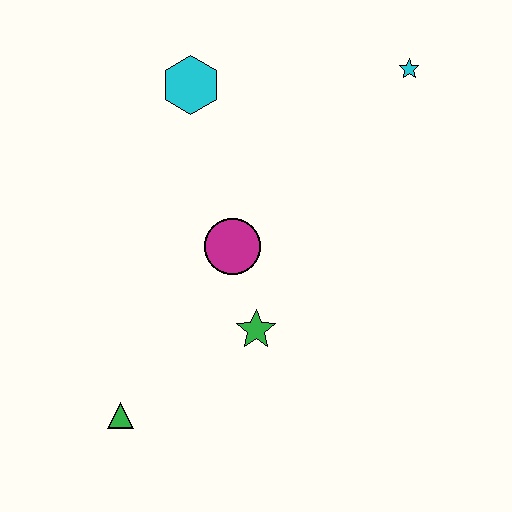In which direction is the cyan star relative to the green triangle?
The cyan star is above the green triangle.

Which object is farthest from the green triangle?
The cyan star is farthest from the green triangle.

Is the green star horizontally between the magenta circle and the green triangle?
No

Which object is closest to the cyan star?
The cyan hexagon is closest to the cyan star.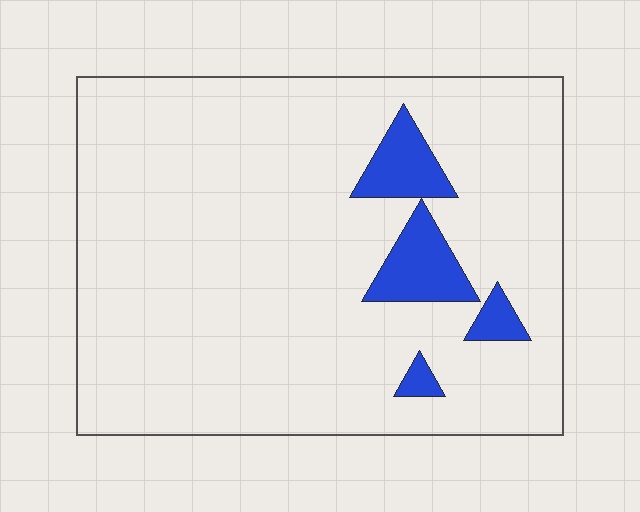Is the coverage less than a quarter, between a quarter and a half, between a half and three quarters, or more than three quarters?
Less than a quarter.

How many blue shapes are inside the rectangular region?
4.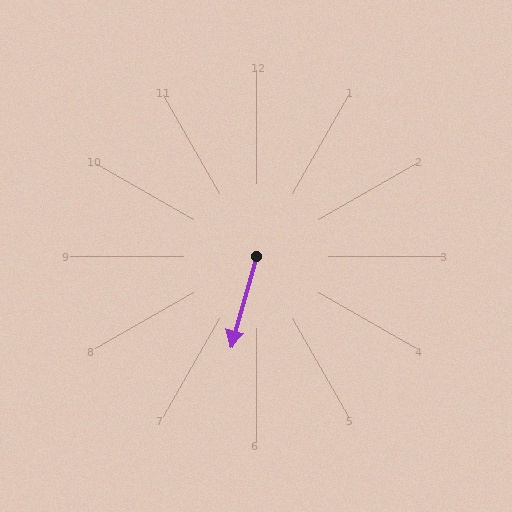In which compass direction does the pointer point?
South.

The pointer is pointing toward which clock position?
Roughly 7 o'clock.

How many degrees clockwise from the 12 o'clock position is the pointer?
Approximately 196 degrees.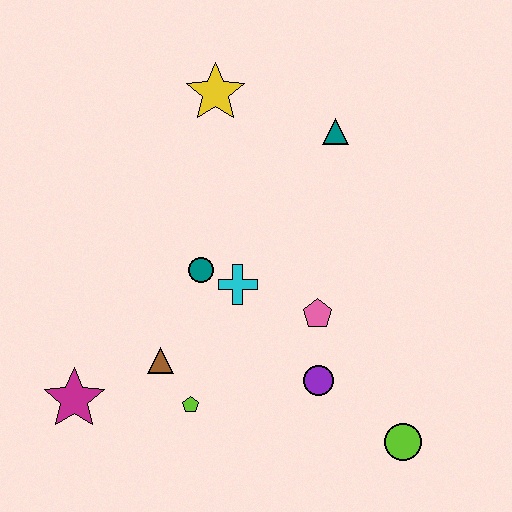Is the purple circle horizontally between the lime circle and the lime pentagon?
Yes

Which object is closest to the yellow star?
The teal triangle is closest to the yellow star.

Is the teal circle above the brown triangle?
Yes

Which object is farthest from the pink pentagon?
The magenta star is farthest from the pink pentagon.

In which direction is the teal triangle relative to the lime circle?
The teal triangle is above the lime circle.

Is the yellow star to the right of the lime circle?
No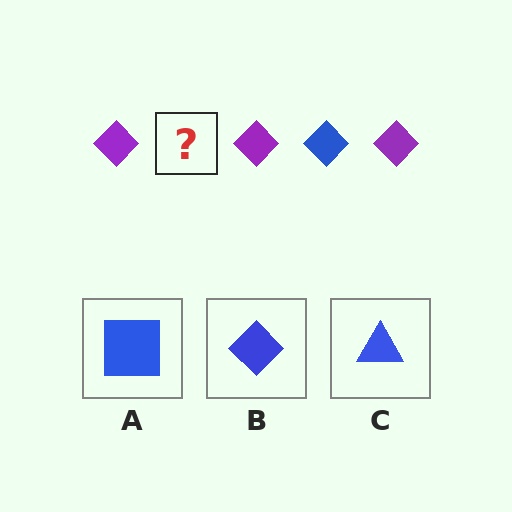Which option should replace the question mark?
Option B.